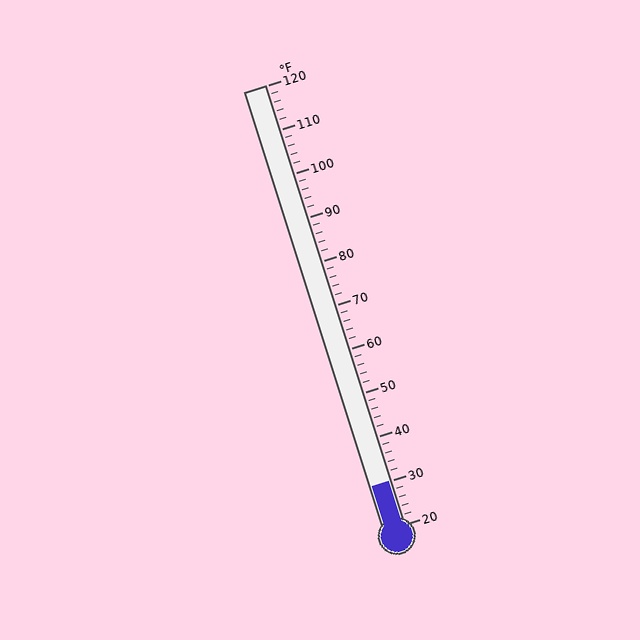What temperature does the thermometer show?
The thermometer shows approximately 30°F.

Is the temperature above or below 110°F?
The temperature is below 110°F.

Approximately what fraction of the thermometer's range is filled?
The thermometer is filled to approximately 10% of its range.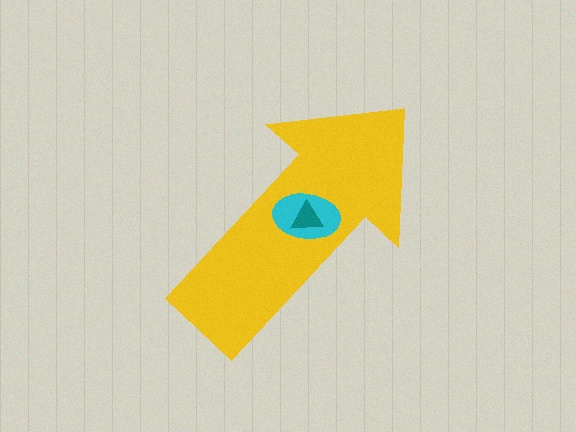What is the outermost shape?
The yellow arrow.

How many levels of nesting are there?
3.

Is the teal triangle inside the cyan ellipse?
Yes.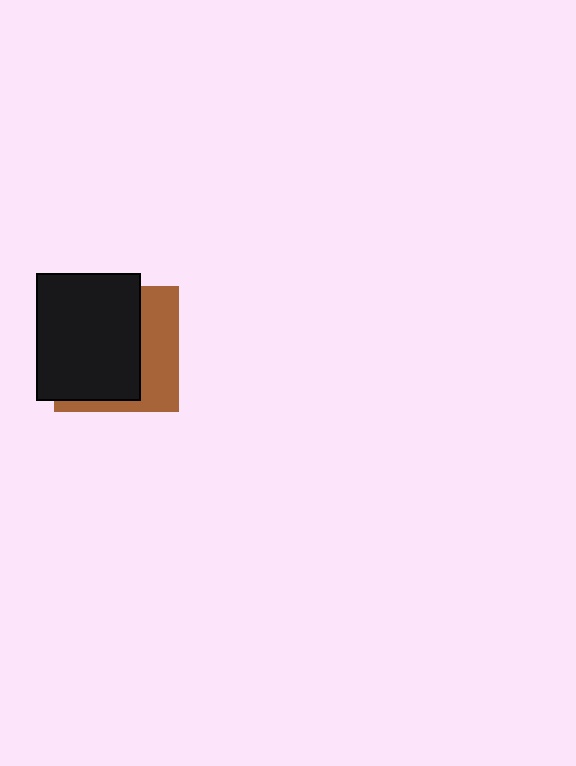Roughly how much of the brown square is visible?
A small part of it is visible (roughly 36%).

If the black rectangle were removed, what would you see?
You would see the complete brown square.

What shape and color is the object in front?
The object in front is a black rectangle.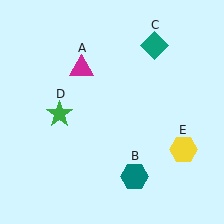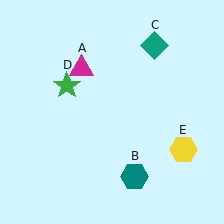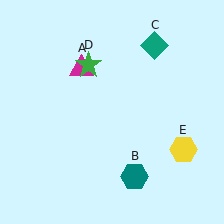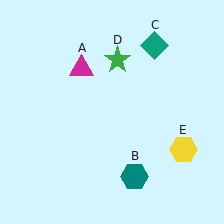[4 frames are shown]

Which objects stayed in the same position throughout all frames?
Magenta triangle (object A) and teal hexagon (object B) and teal diamond (object C) and yellow hexagon (object E) remained stationary.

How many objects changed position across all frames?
1 object changed position: green star (object D).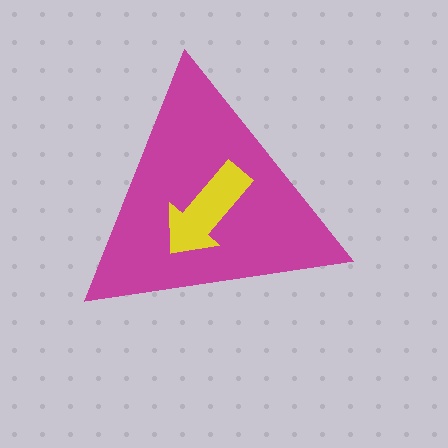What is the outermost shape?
The magenta triangle.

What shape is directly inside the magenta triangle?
The yellow arrow.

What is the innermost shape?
The yellow arrow.